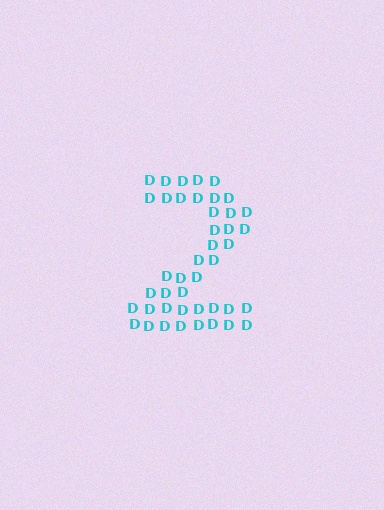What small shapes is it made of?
It is made of small letter D's.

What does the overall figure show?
The overall figure shows the digit 2.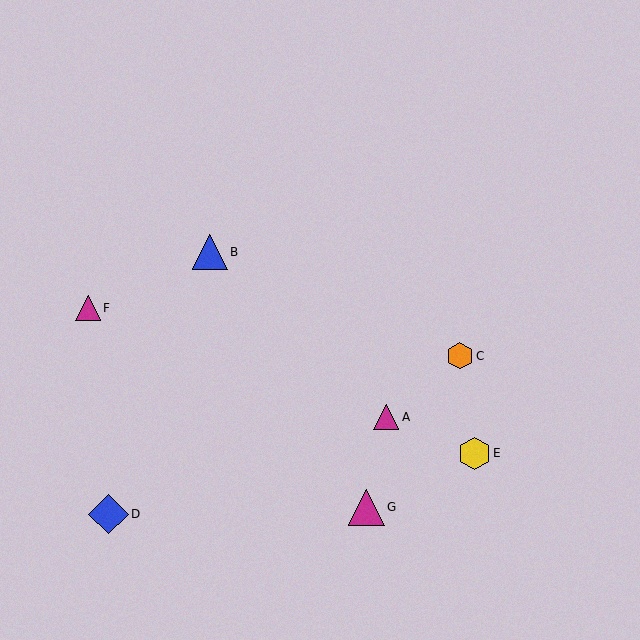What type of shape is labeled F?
Shape F is a magenta triangle.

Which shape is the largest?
The blue diamond (labeled D) is the largest.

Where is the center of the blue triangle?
The center of the blue triangle is at (210, 252).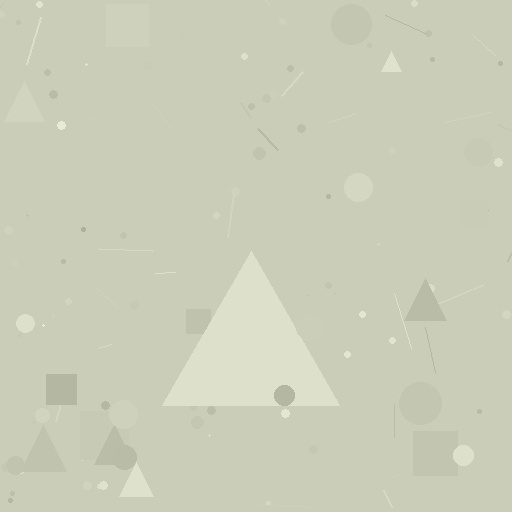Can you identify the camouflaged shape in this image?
The camouflaged shape is a triangle.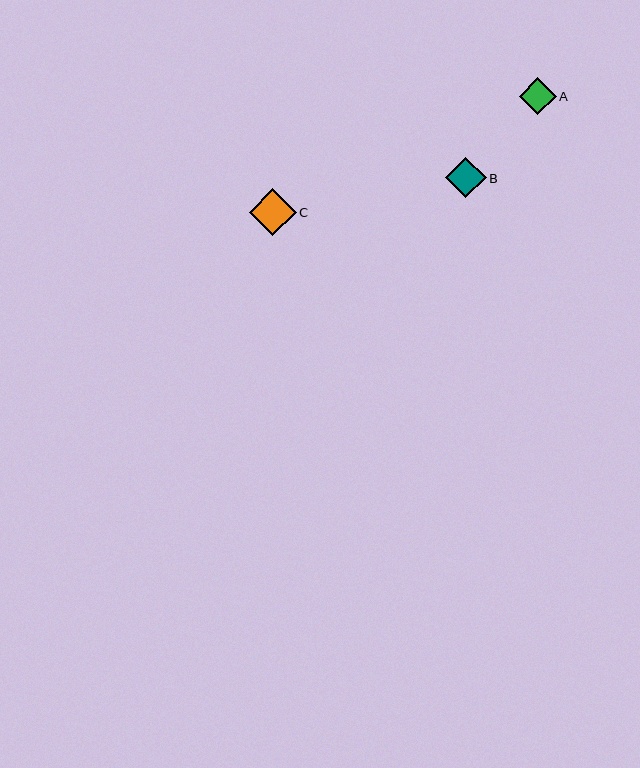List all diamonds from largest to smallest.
From largest to smallest: C, B, A.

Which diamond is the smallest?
Diamond A is the smallest with a size of approximately 37 pixels.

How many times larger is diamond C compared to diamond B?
Diamond C is approximately 1.2 times the size of diamond B.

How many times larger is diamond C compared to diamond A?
Diamond C is approximately 1.3 times the size of diamond A.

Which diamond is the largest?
Diamond C is the largest with a size of approximately 47 pixels.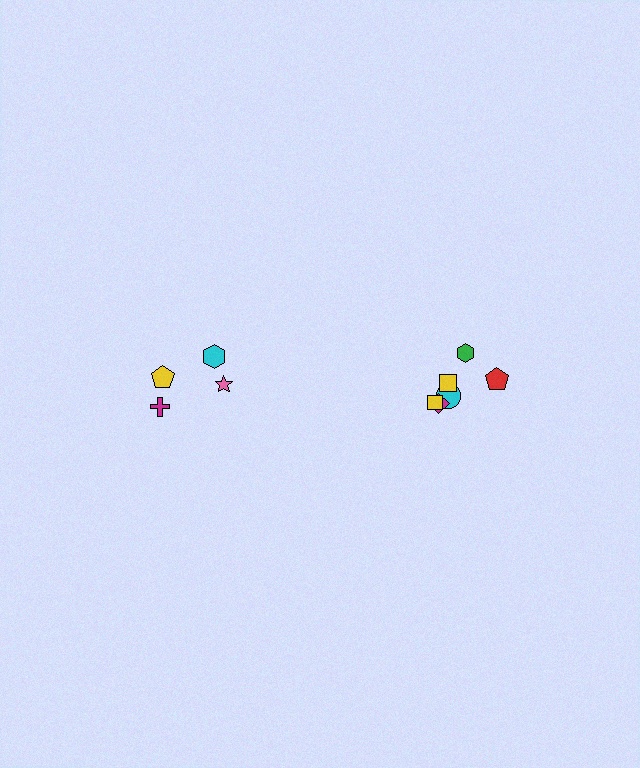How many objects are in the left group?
There are 4 objects.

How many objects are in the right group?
There are 6 objects.